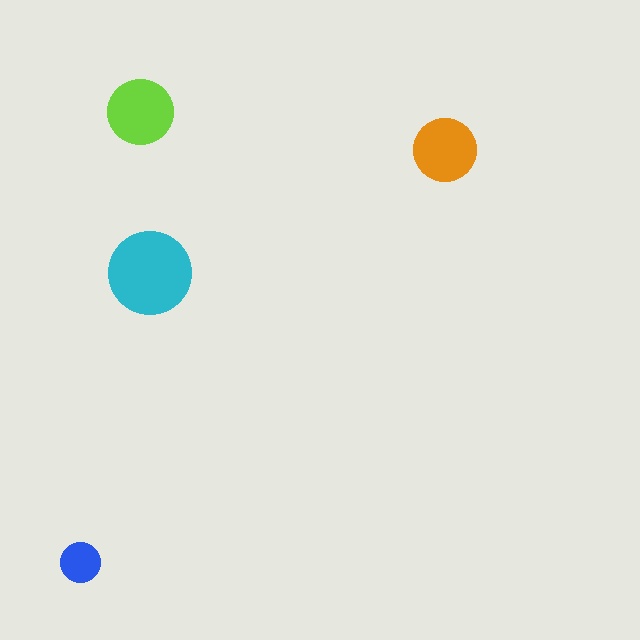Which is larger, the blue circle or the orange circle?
The orange one.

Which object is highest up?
The lime circle is topmost.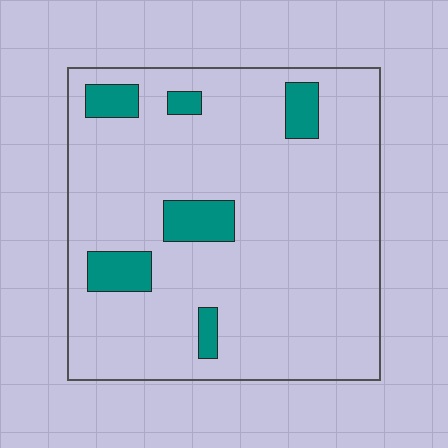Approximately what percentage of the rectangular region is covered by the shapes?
Approximately 10%.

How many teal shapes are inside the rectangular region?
6.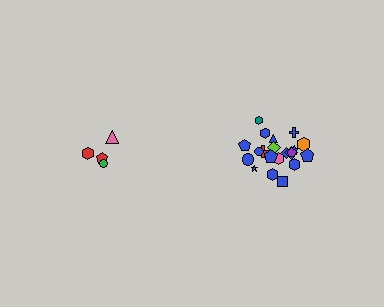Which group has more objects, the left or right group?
The right group.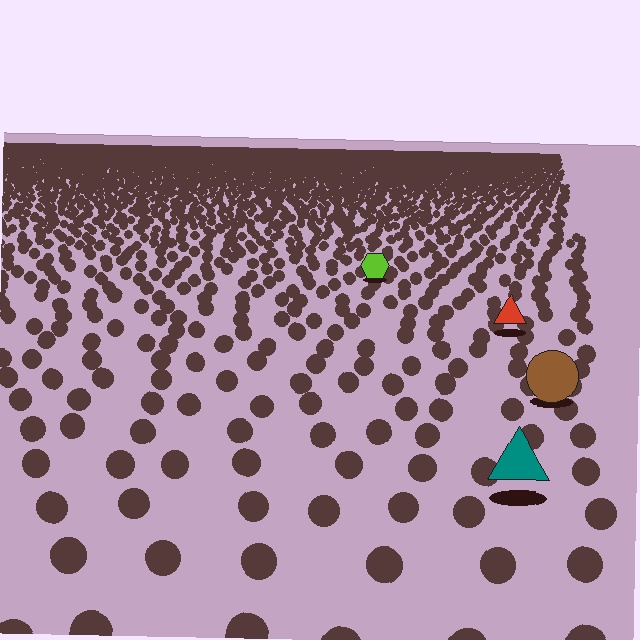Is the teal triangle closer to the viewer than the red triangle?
Yes. The teal triangle is closer — you can tell from the texture gradient: the ground texture is coarser near it.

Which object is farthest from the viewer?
The lime hexagon is farthest from the viewer. It appears smaller and the ground texture around it is denser.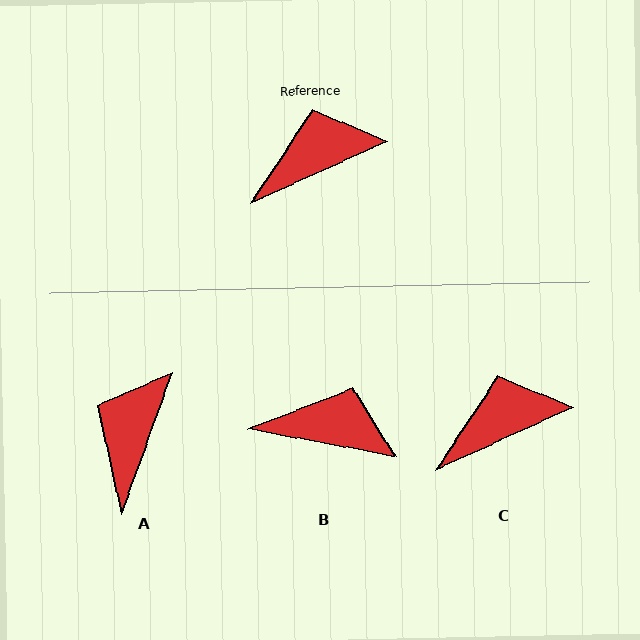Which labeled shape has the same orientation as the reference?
C.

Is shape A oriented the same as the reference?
No, it is off by about 46 degrees.